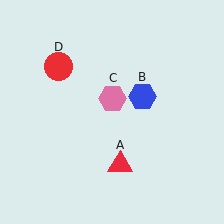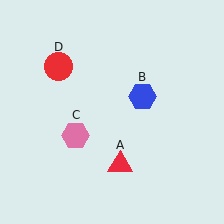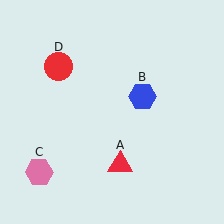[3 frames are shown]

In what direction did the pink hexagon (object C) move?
The pink hexagon (object C) moved down and to the left.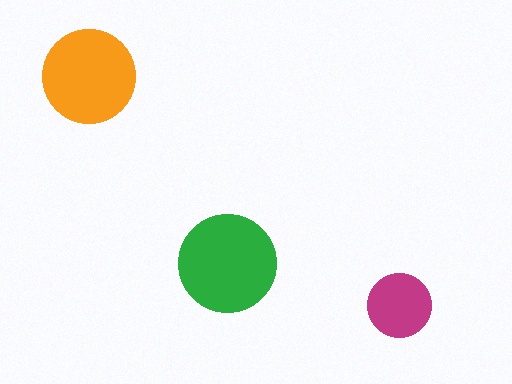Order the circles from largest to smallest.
the green one, the orange one, the magenta one.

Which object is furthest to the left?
The orange circle is leftmost.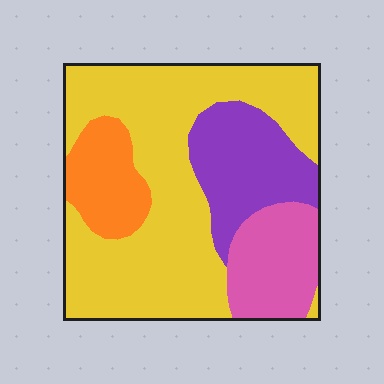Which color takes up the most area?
Yellow, at roughly 55%.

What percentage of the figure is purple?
Purple covers 18% of the figure.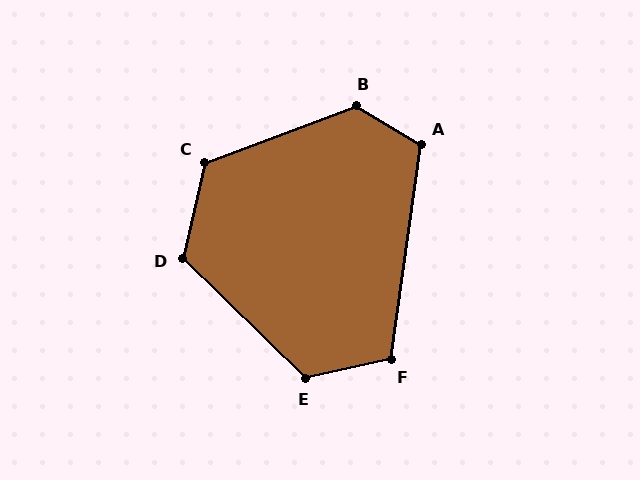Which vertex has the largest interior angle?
B, at approximately 129 degrees.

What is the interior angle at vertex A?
Approximately 113 degrees (obtuse).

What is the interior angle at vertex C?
Approximately 123 degrees (obtuse).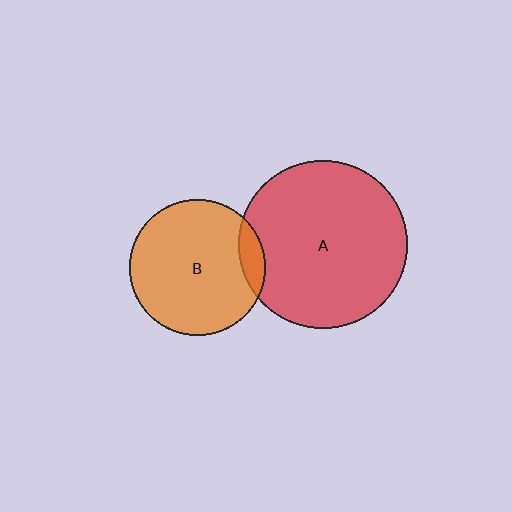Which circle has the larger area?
Circle A (red).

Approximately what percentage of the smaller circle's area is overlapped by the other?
Approximately 10%.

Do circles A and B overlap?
Yes.